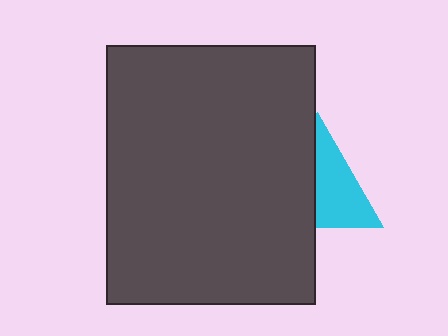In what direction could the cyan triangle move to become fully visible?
The cyan triangle could move right. That would shift it out from behind the dark gray rectangle entirely.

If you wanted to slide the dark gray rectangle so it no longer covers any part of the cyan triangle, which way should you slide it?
Slide it left — that is the most direct way to separate the two shapes.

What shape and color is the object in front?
The object in front is a dark gray rectangle.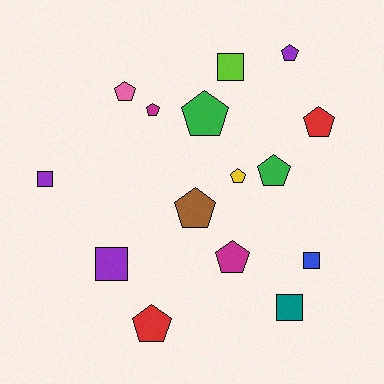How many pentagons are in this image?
There are 10 pentagons.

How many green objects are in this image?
There are 2 green objects.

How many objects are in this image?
There are 15 objects.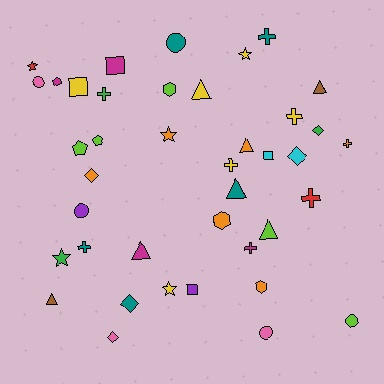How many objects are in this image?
There are 40 objects.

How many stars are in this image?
There are 5 stars.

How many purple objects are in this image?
There are 2 purple objects.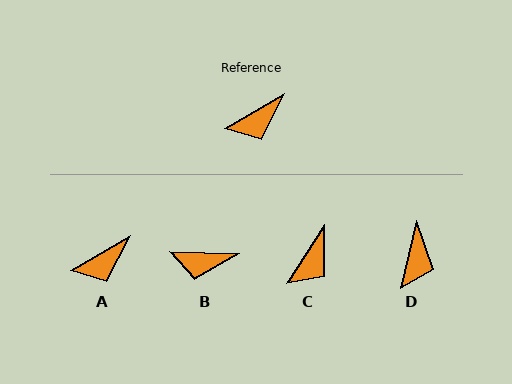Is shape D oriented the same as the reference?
No, it is off by about 46 degrees.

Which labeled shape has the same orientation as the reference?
A.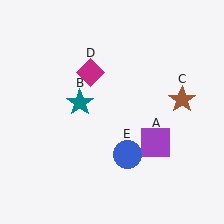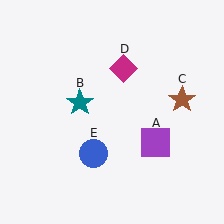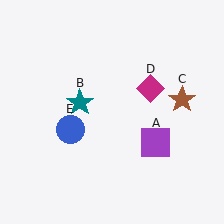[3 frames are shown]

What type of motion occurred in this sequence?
The magenta diamond (object D), blue circle (object E) rotated clockwise around the center of the scene.